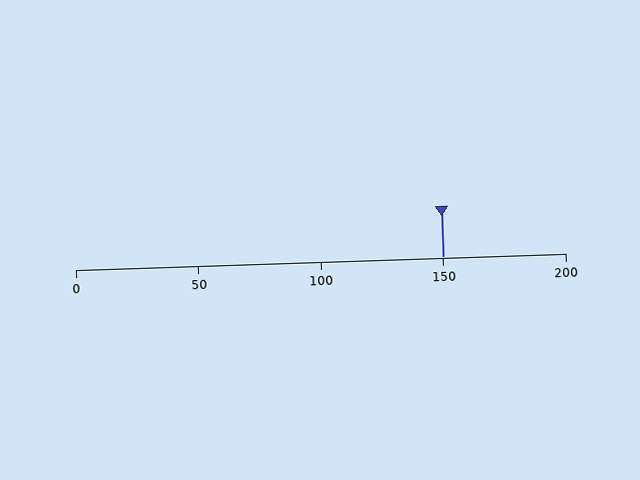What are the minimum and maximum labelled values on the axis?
The axis runs from 0 to 200.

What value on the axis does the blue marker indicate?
The marker indicates approximately 150.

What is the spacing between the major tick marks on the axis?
The major ticks are spaced 50 apart.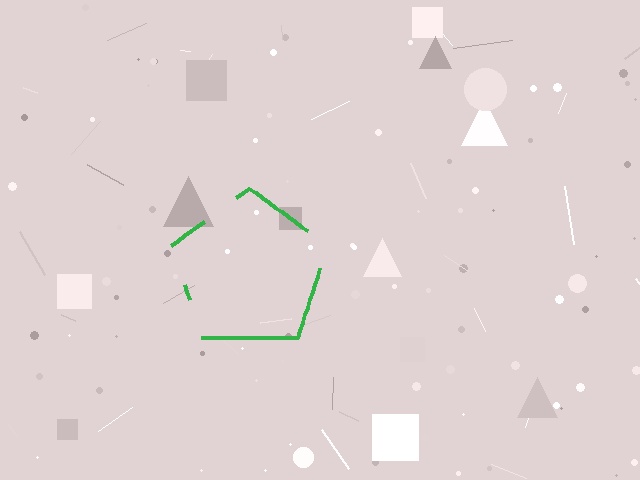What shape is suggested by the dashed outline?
The dashed outline suggests a pentagon.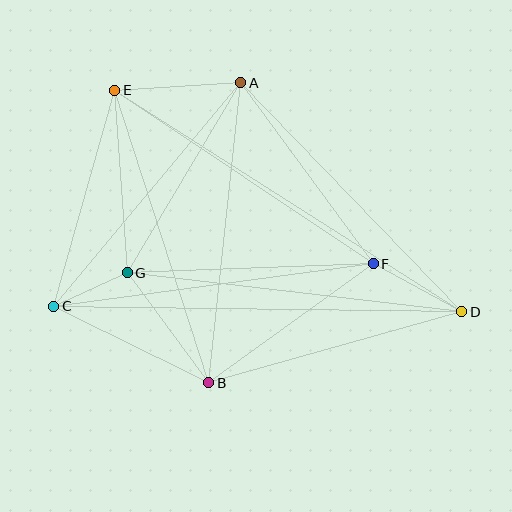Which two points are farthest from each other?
Points D and E are farthest from each other.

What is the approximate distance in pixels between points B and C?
The distance between B and C is approximately 173 pixels.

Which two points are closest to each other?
Points C and G are closest to each other.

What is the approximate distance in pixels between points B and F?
The distance between B and F is approximately 203 pixels.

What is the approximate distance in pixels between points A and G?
The distance between A and G is approximately 221 pixels.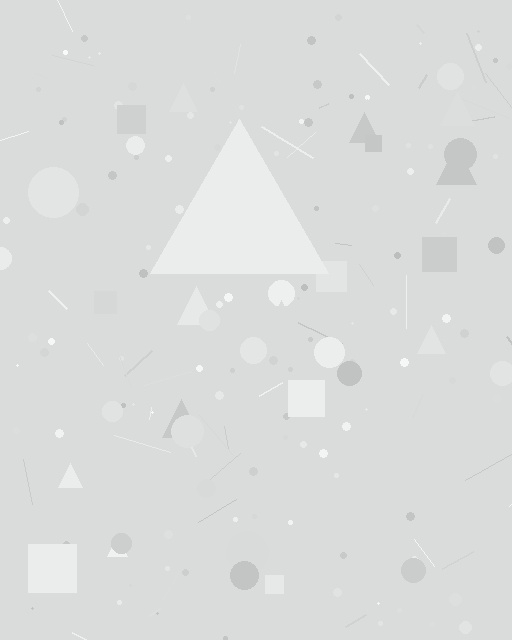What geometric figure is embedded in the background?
A triangle is embedded in the background.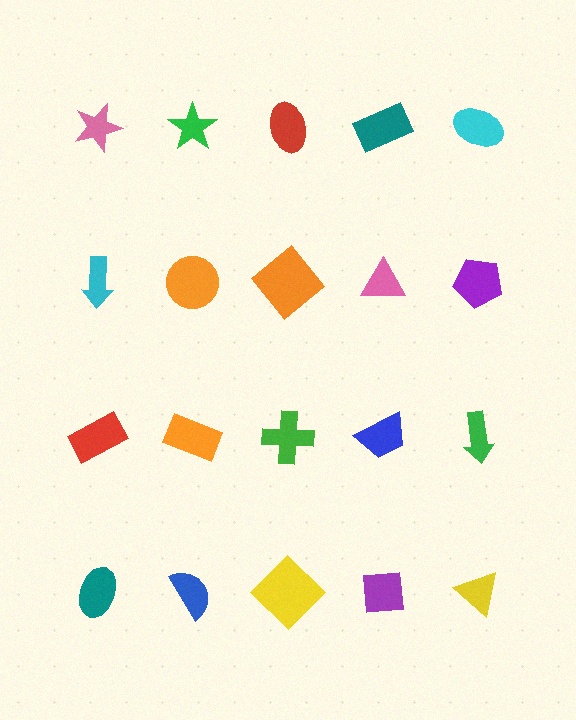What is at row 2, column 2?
An orange circle.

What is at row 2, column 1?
A cyan arrow.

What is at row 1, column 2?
A green star.